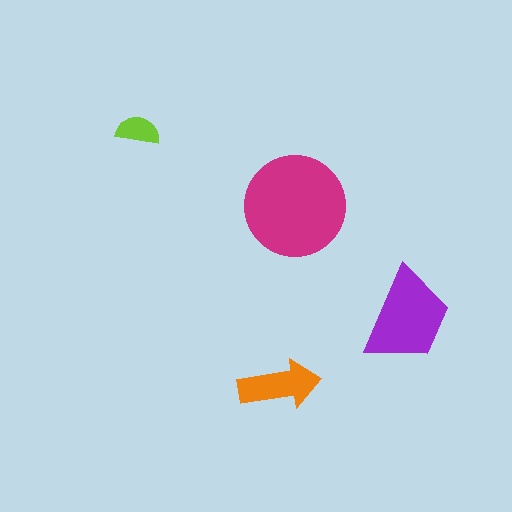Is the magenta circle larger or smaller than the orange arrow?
Larger.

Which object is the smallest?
The lime semicircle.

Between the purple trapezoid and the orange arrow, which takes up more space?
The purple trapezoid.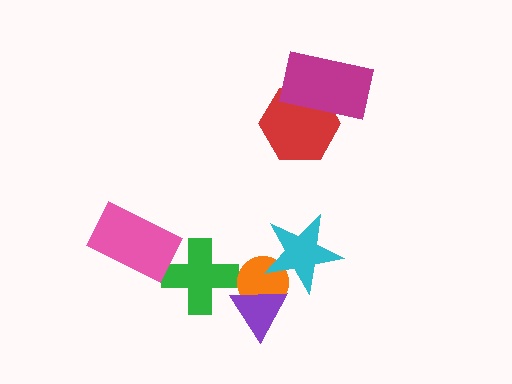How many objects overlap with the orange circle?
2 objects overlap with the orange circle.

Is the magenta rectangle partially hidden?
No, no other shape covers it.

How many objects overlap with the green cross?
0 objects overlap with the green cross.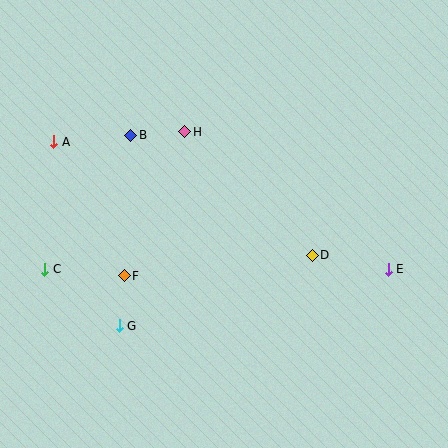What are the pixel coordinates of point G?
Point G is at (119, 326).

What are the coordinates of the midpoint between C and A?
The midpoint between C and A is at (49, 205).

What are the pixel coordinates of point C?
Point C is at (45, 269).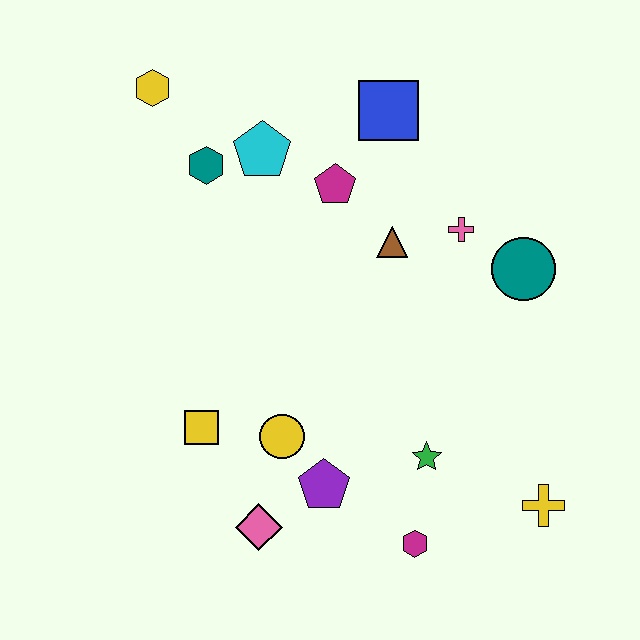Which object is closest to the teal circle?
The pink cross is closest to the teal circle.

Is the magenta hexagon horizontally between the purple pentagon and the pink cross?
Yes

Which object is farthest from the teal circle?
The yellow hexagon is farthest from the teal circle.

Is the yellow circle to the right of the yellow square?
Yes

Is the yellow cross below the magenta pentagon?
Yes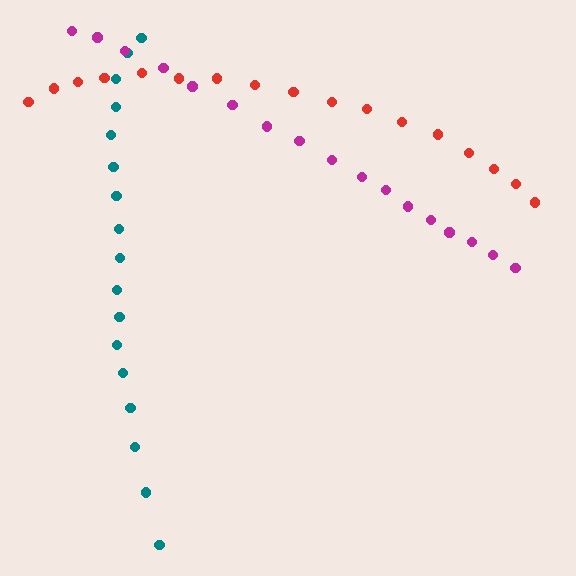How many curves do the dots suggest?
There are 3 distinct paths.